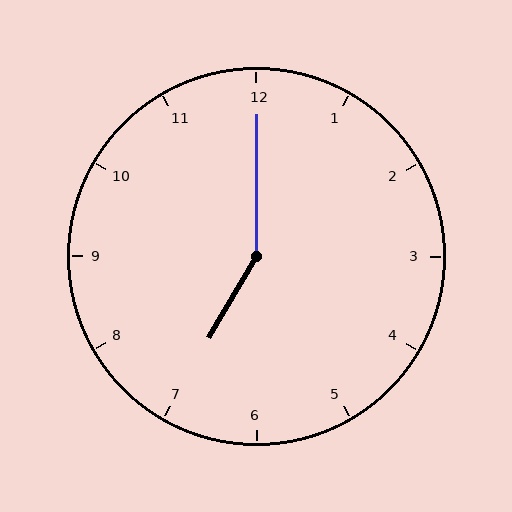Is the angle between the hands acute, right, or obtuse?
It is obtuse.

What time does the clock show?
7:00.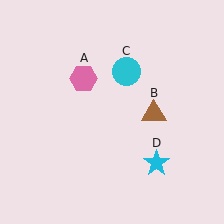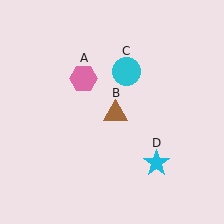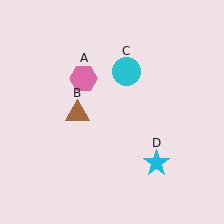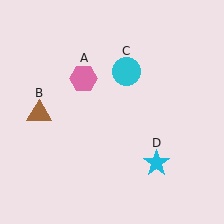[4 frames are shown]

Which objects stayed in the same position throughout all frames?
Pink hexagon (object A) and cyan circle (object C) and cyan star (object D) remained stationary.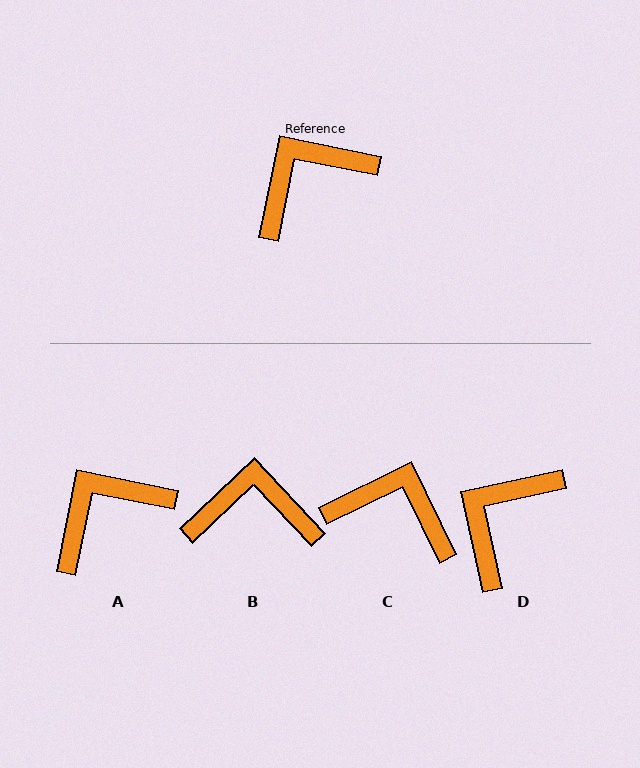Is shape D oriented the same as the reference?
No, it is off by about 24 degrees.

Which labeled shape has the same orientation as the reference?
A.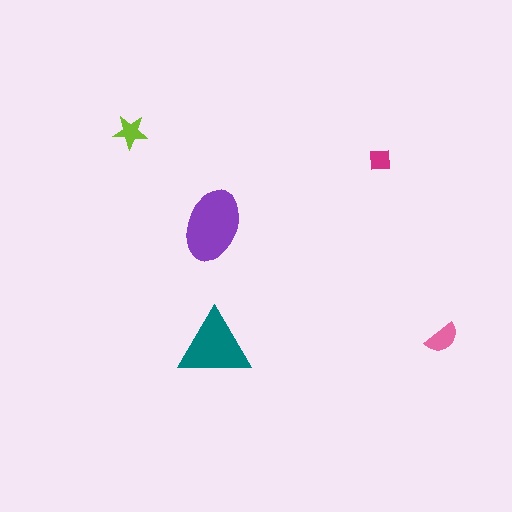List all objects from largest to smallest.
The purple ellipse, the teal triangle, the pink semicircle, the lime star, the magenta square.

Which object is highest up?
The lime star is topmost.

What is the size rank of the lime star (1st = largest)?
4th.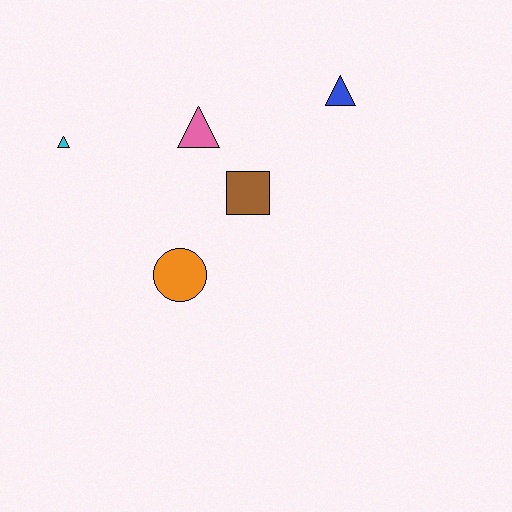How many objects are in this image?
There are 5 objects.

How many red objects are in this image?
There are no red objects.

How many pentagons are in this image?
There are no pentagons.